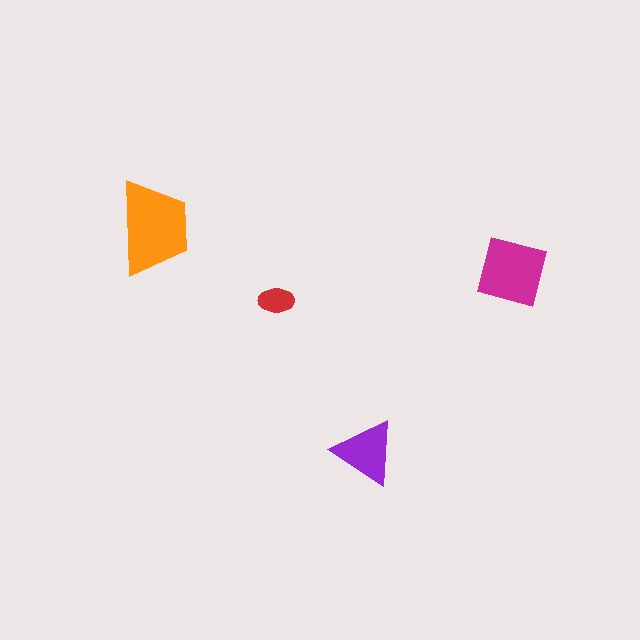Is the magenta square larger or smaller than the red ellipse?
Larger.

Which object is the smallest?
The red ellipse.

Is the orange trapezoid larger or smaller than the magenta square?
Larger.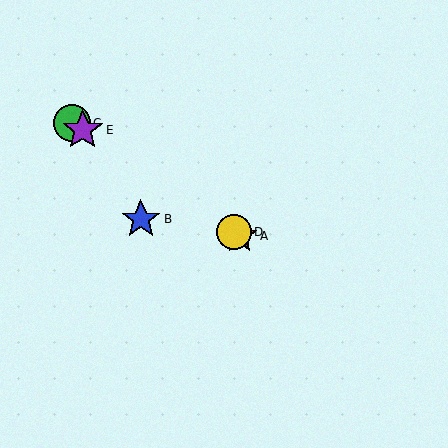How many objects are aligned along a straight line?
4 objects (A, C, D, E) are aligned along a straight line.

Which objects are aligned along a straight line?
Objects A, C, D, E are aligned along a straight line.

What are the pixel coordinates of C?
Object C is at (72, 123).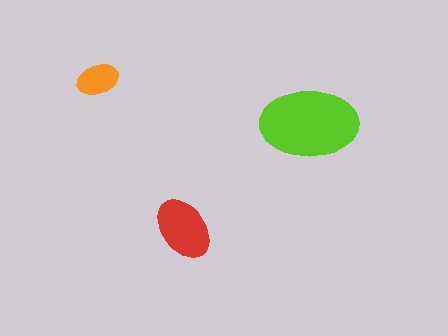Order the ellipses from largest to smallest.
the lime one, the red one, the orange one.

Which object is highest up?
The orange ellipse is topmost.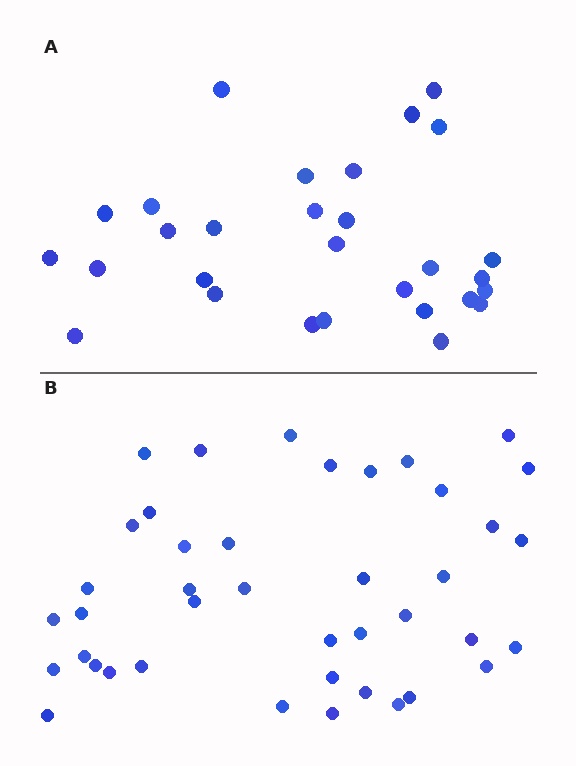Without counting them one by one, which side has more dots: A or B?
Region B (the bottom region) has more dots.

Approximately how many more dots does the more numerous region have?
Region B has roughly 12 or so more dots than region A.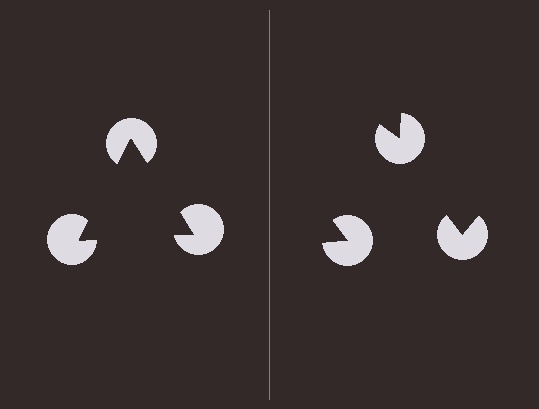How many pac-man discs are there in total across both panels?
6 — 3 on each side.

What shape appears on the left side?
An illusory triangle.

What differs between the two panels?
The pac-man discs are positioned identically on both sides; only the wedge orientations differ. On the left they align to a triangle; on the right they are misaligned.